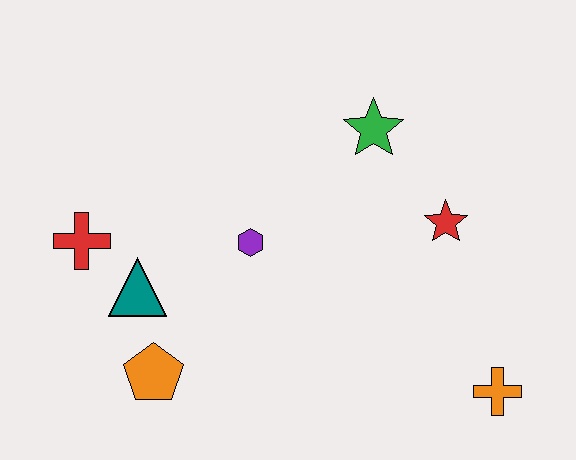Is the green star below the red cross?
No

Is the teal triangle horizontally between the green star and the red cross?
Yes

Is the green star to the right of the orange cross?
No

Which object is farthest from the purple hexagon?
The orange cross is farthest from the purple hexagon.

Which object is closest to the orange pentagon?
The teal triangle is closest to the orange pentagon.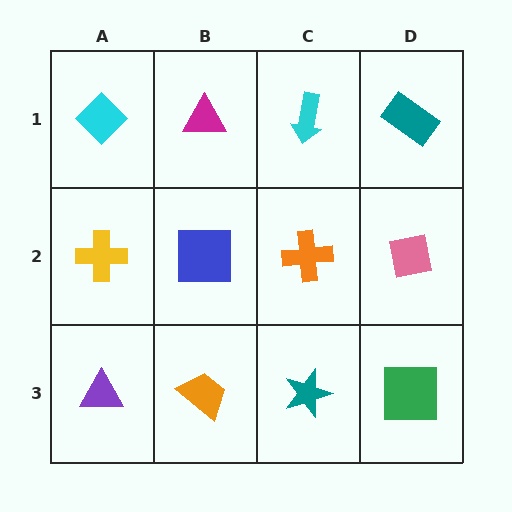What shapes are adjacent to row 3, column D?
A pink square (row 2, column D), a teal star (row 3, column C).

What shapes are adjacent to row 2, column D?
A teal rectangle (row 1, column D), a green square (row 3, column D), an orange cross (row 2, column C).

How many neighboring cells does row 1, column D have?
2.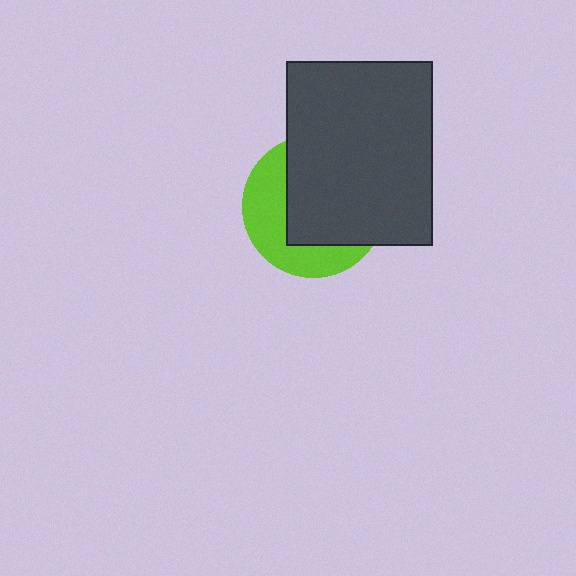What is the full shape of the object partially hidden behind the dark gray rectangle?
The partially hidden object is a lime circle.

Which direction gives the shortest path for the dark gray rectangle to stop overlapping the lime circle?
Moving toward the upper-right gives the shortest separation.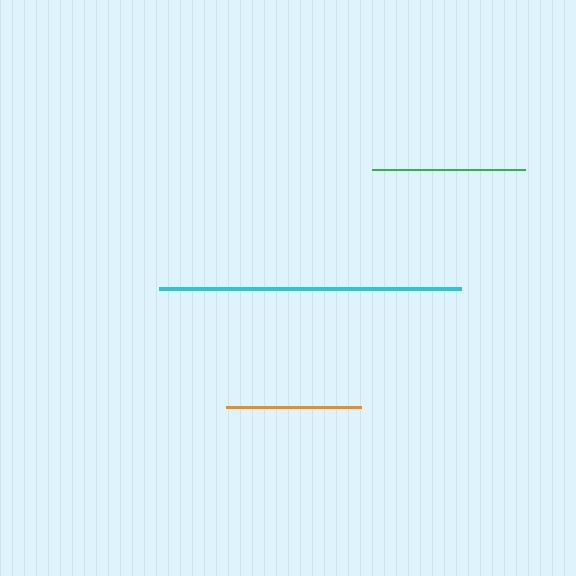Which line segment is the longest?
The cyan line is the longest at approximately 302 pixels.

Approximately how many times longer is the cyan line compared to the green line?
The cyan line is approximately 2.0 times the length of the green line.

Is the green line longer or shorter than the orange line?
The green line is longer than the orange line.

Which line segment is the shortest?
The orange line is the shortest at approximately 135 pixels.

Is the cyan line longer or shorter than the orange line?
The cyan line is longer than the orange line.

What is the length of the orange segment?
The orange segment is approximately 135 pixels long.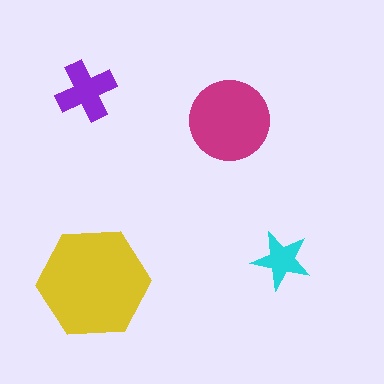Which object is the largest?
The yellow hexagon.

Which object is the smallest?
The cyan star.